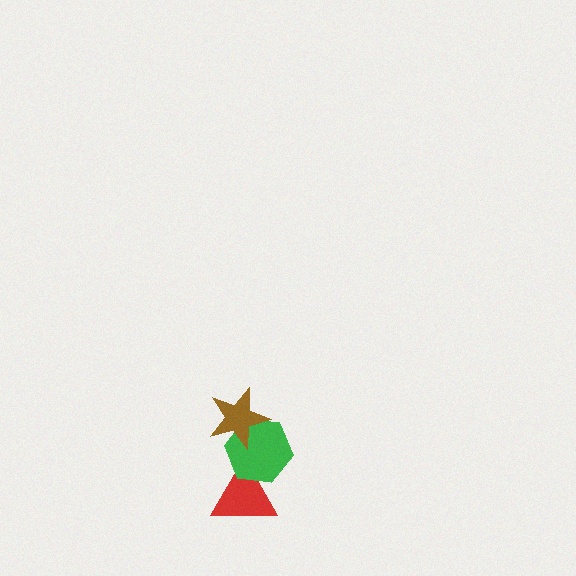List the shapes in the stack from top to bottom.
From top to bottom: the brown star, the green hexagon, the red triangle.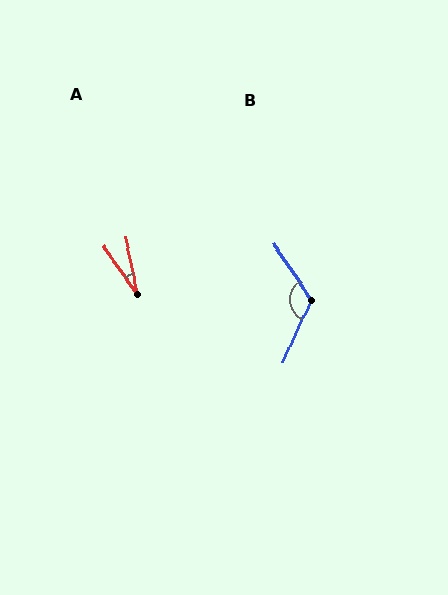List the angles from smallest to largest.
A (24°), B (122°).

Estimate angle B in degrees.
Approximately 122 degrees.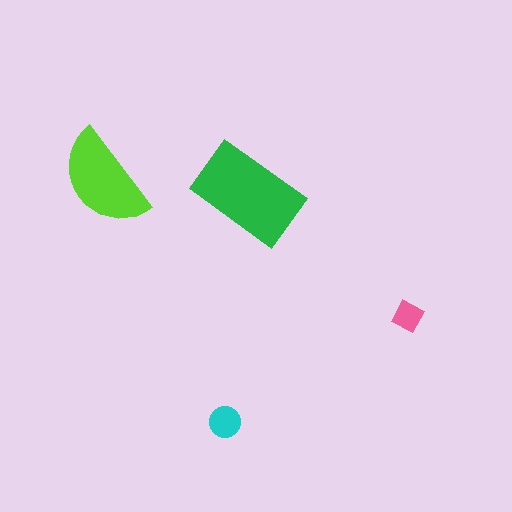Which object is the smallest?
The pink diamond.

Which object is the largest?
The green rectangle.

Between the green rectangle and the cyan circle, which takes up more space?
The green rectangle.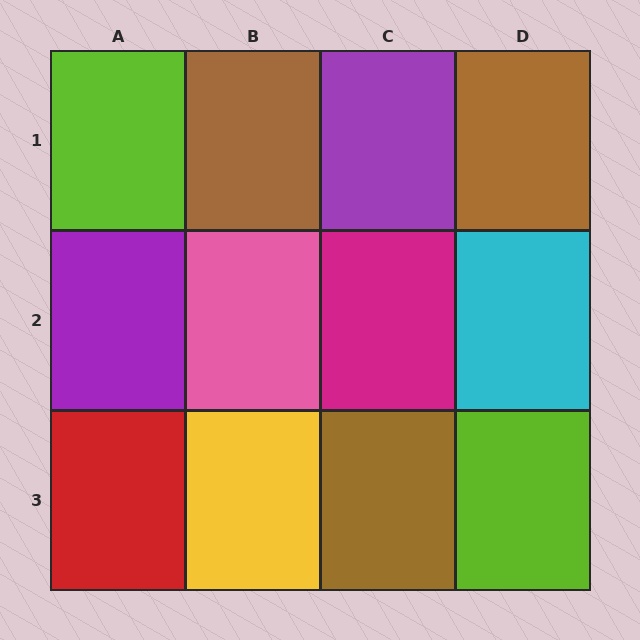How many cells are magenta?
1 cell is magenta.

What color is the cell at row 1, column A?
Lime.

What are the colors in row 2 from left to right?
Purple, pink, magenta, cyan.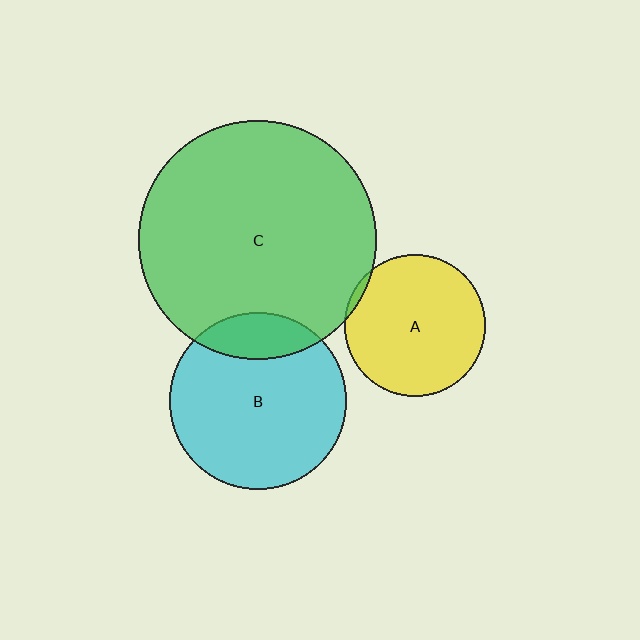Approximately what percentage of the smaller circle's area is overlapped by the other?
Approximately 15%.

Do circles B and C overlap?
Yes.